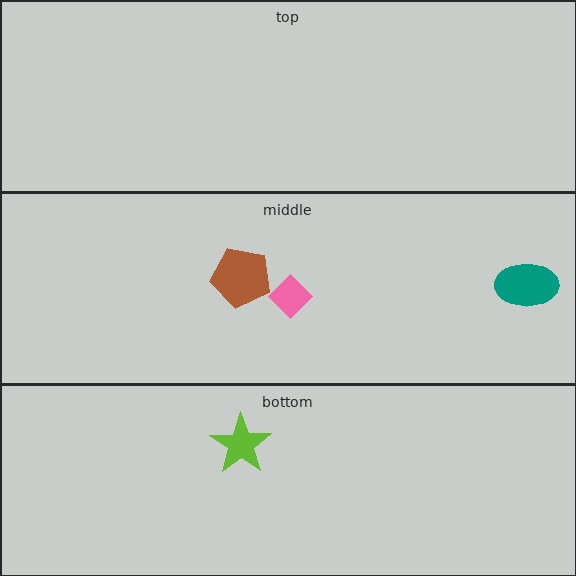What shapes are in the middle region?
The teal ellipse, the pink diamond, the brown pentagon.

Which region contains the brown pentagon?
The middle region.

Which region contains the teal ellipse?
The middle region.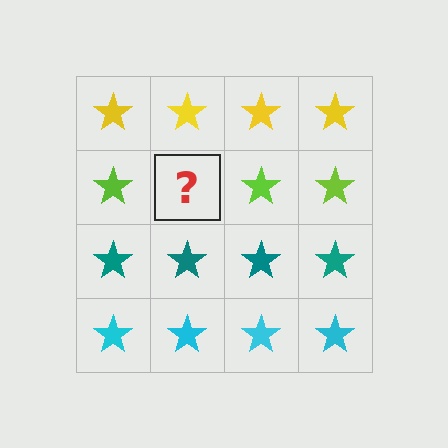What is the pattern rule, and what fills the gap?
The rule is that each row has a consistent color. The gap should be filled with a lime star.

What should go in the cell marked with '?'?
The missing cell should contain a lime star.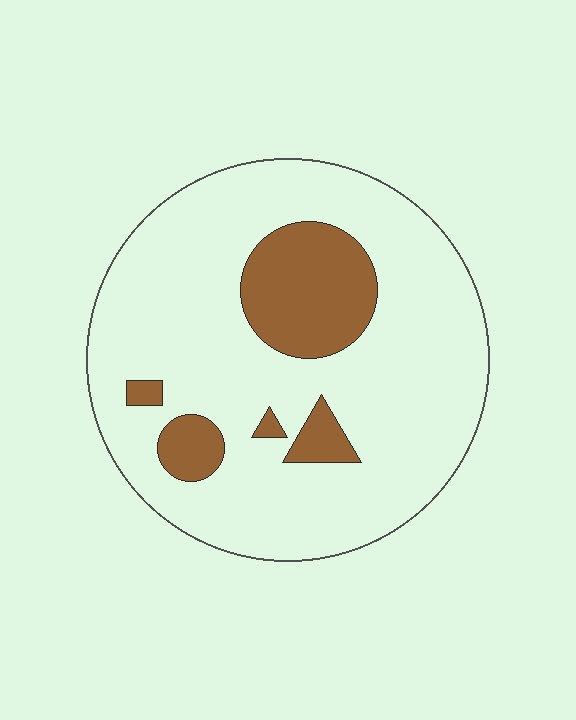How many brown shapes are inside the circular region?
5.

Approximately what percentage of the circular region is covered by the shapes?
Approximately 20%.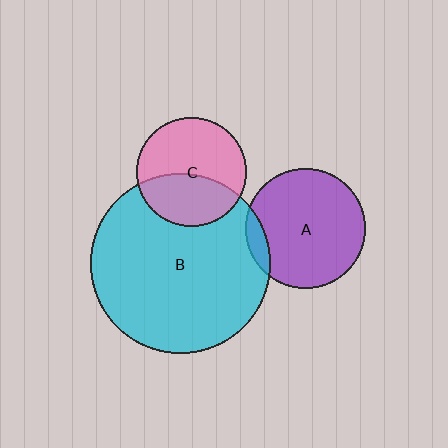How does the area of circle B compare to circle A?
Approximately 2.2 times.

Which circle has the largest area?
Circle B (cyan).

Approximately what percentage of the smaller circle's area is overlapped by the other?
Approximately 40%.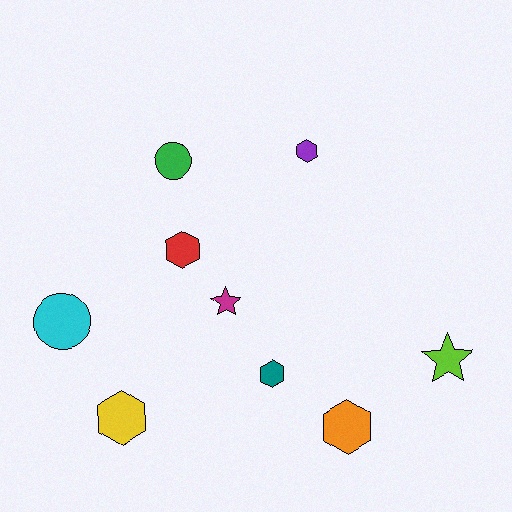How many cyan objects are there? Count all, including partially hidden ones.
There is 1 cyan object.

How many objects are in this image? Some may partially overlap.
There are 9 objects.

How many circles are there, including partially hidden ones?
There are 2 circles.